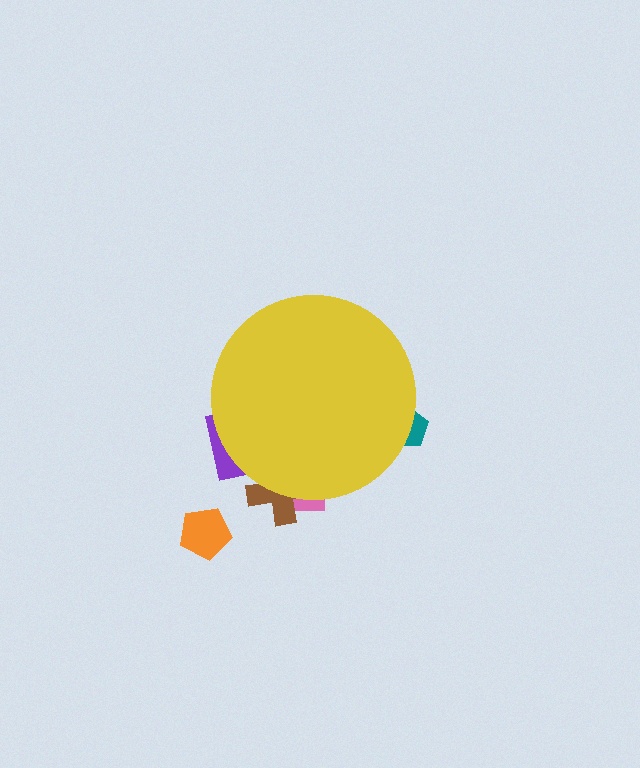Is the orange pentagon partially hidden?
No, the orange pentagon is fully visible.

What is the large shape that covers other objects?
A yellow circle.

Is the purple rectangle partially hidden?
Yes, the purple rectangle is partially hidden behind the yellow circle.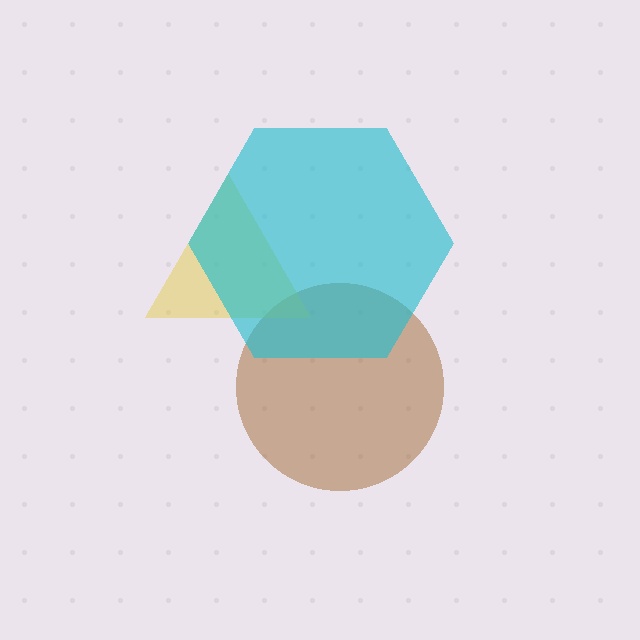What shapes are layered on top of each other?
The layered shapes are: a brown circle, a yellow triangle, a cyan hexagon.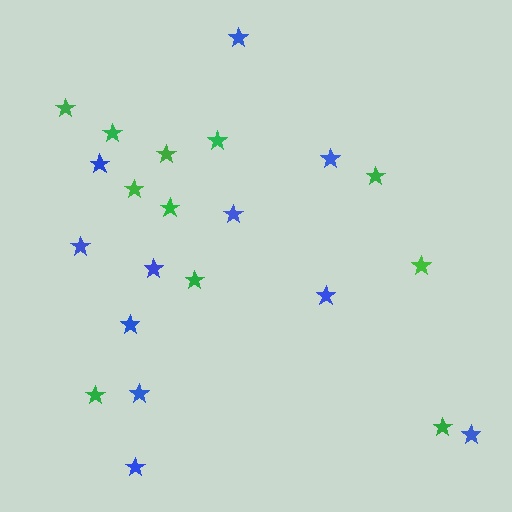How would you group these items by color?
There are 2 groups: one group of green stars (11) and one group of blue stars (11).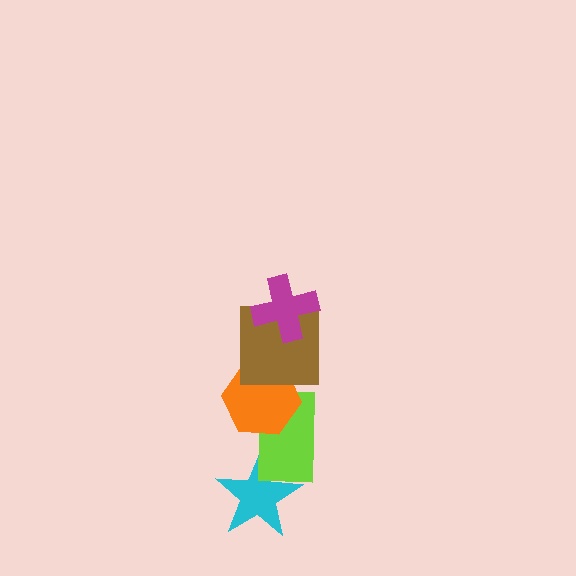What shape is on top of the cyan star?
The lime rectangle is on top of the cyan star.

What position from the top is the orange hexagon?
The orange hexagon is 3rd from the top.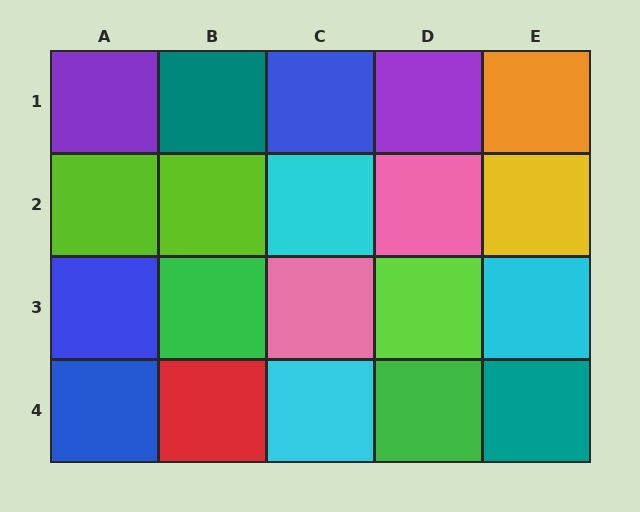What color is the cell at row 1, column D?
Purple.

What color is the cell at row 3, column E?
Cyan.